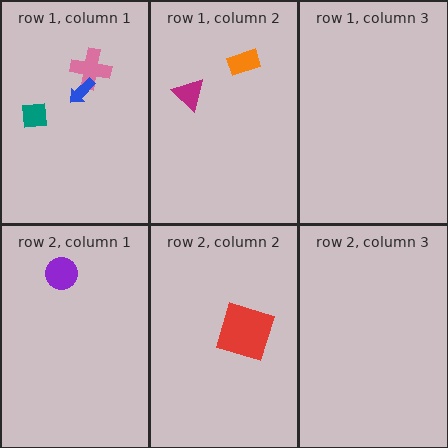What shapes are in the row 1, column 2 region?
The magenta triangle, the orange rectangle.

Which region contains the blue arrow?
The row 1, column 1 region.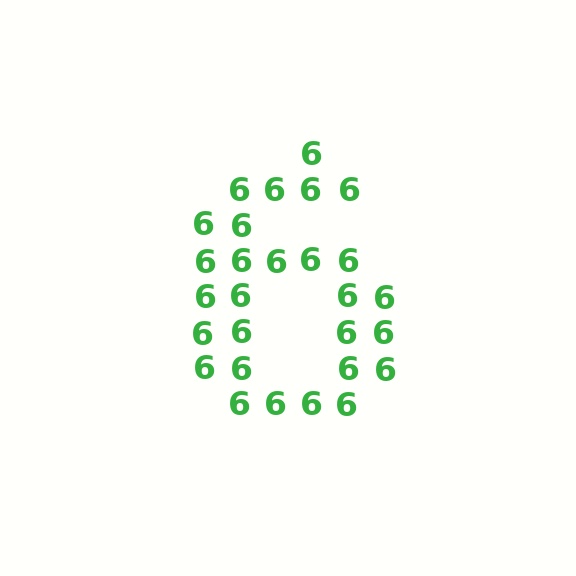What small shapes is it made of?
It is made of small digit 6's.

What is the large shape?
The large shape is the digit 6.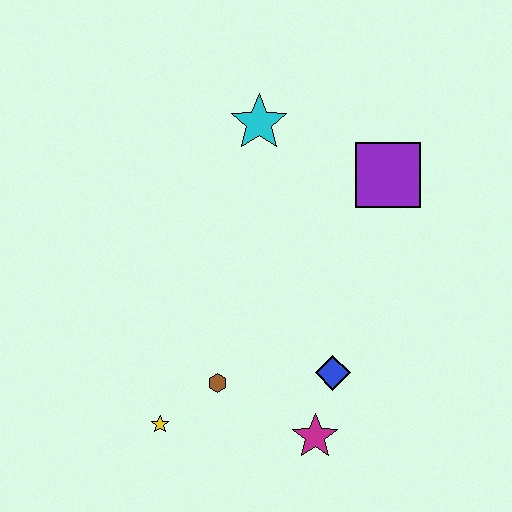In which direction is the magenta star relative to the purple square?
The magenta star is below the purple square.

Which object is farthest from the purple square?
The yellow star is farthest from the purple square.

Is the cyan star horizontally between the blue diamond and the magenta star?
No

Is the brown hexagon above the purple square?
No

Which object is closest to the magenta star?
The blue diamond is closest to the magenta star.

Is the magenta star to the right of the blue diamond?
No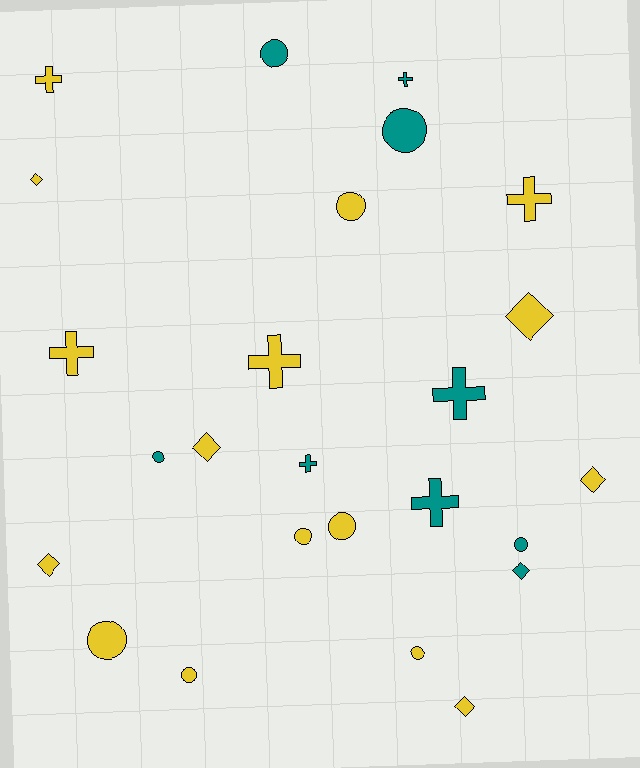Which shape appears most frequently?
Circle, with 10 objects.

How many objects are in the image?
There are 25 objects.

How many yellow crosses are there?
There are 4 yellow crosses.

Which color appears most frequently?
Yellow, with 16 objects.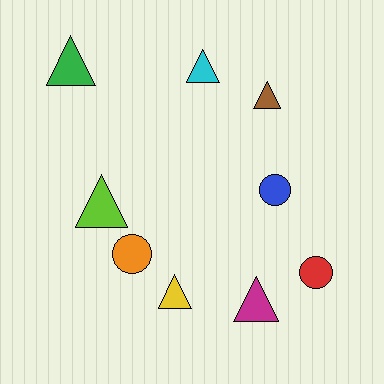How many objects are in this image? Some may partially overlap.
There are 9 objects.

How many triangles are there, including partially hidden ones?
There are 6 triangles.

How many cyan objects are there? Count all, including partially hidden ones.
There is 1 cyan object.